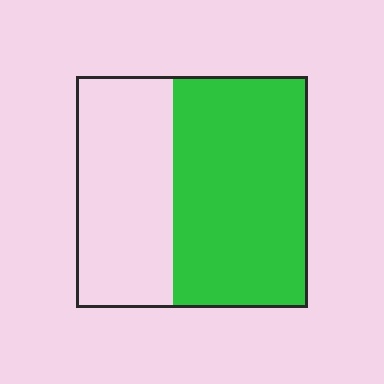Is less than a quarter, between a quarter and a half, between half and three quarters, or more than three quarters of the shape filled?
Between half and three quarters.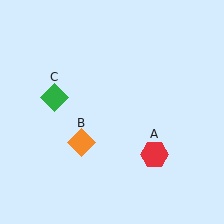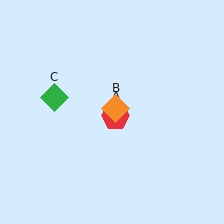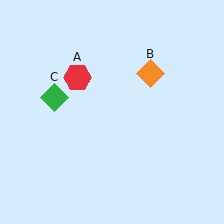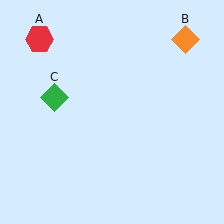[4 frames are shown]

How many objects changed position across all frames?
2 objects changed position: red hexagon (object A), orange diamond (object B).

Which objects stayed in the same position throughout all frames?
Green diamond (object C) remained stationary.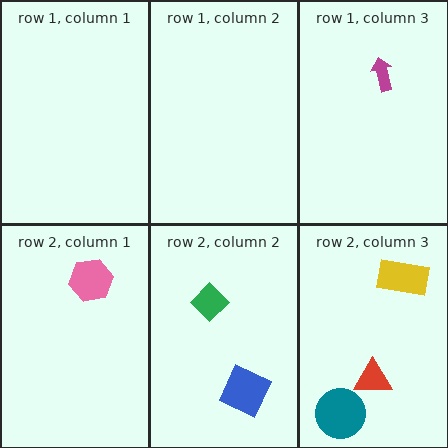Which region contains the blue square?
The row 2, column 2 region.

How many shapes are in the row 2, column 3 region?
3.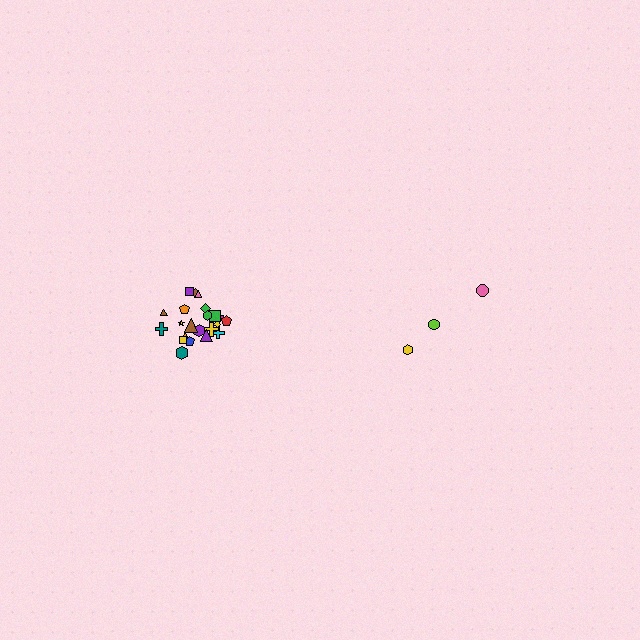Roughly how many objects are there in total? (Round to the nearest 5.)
Roughly 25 objects in total.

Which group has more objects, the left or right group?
The left group.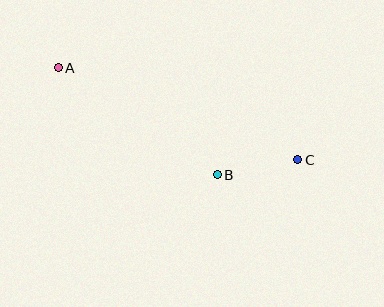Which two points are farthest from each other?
Points A and C are farthest from each other.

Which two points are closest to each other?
Points B and C are closest to each other.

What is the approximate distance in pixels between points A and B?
The distance between A and B is approximately 192 pixels.